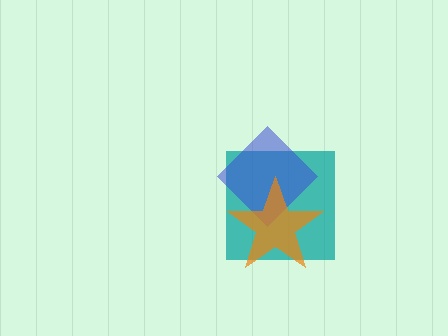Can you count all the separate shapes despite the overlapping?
Yes, there are 3 separate shapes.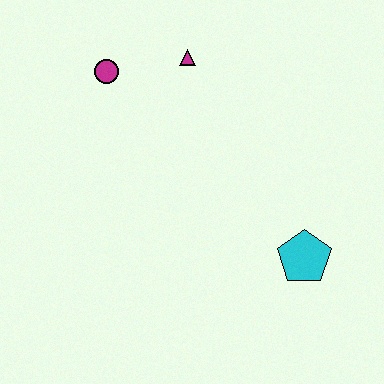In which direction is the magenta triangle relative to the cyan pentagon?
The magenta triangle is above the cyan pentagon.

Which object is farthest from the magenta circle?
The cyan pentagon is farthest from the magenta circle.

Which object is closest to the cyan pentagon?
The magenta triangle is closest to the cyan pentagon.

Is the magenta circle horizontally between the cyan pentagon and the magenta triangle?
No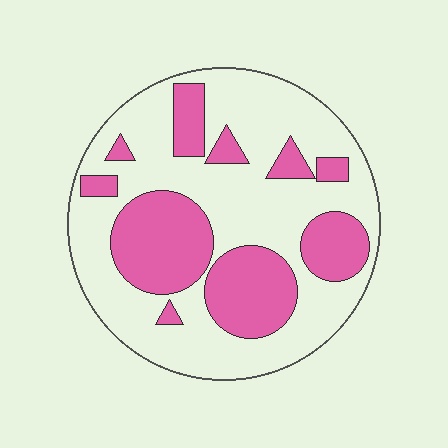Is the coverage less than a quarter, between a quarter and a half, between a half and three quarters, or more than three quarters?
Between a quarter and a half.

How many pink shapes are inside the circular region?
10.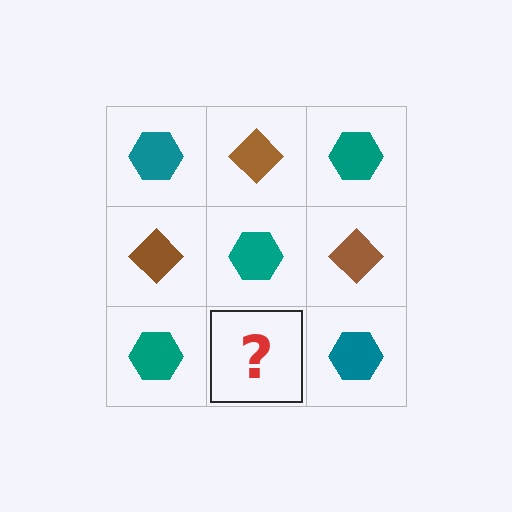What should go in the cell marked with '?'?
The missing cell should contain a brown diamond.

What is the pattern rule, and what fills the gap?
The rule is that it alternates teal hexagon and brown diamond in a checkerboard pattern. The gap should be filled with a brown diamond.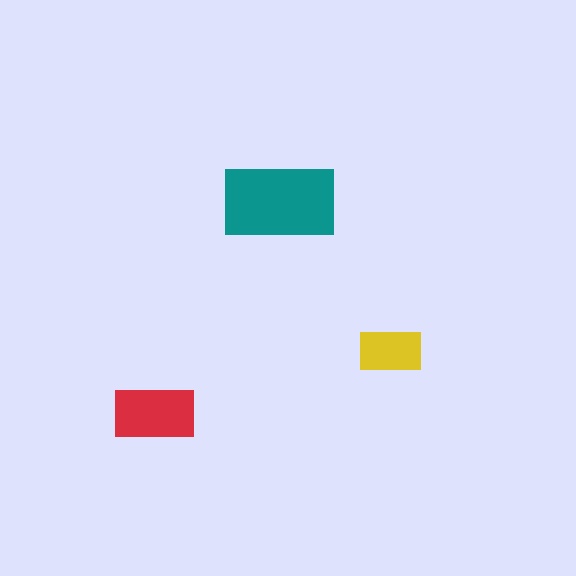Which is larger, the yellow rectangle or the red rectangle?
The red one.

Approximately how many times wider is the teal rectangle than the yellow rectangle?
About 2 times wider.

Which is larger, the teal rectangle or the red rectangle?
The teal one.